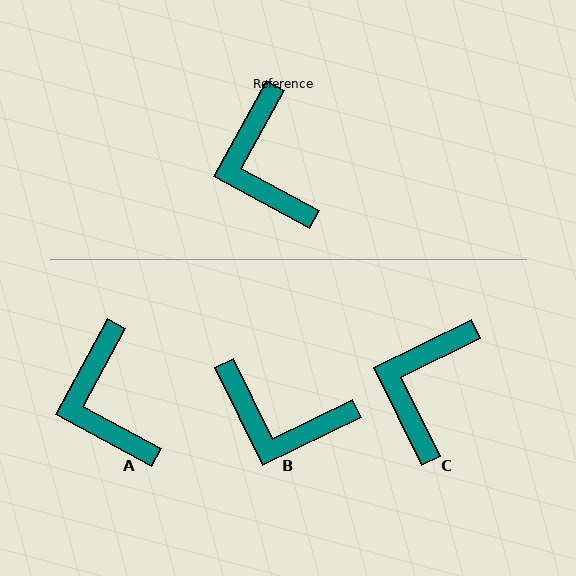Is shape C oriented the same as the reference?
No, it is off by about 35 degrees.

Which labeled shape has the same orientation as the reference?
A.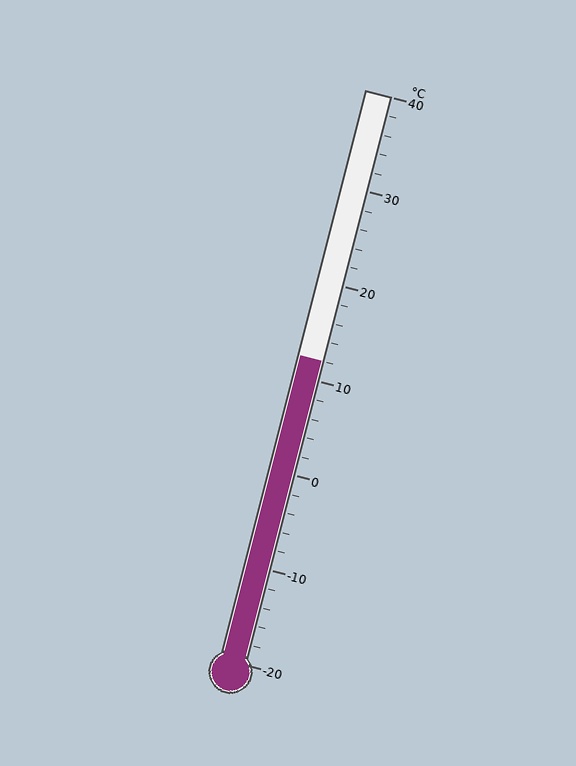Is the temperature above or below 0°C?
The temperature is above 0°C.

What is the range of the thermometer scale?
The thermometer scale ranges from -20°C to 40°C.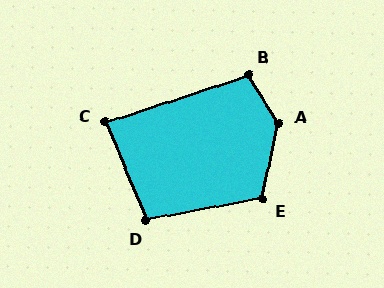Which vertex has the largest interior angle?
A, at approximately 136 degrees.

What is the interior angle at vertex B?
Approximately 104 degrees (obtuse).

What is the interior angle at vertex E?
Approximately 113 degrees (obtuse).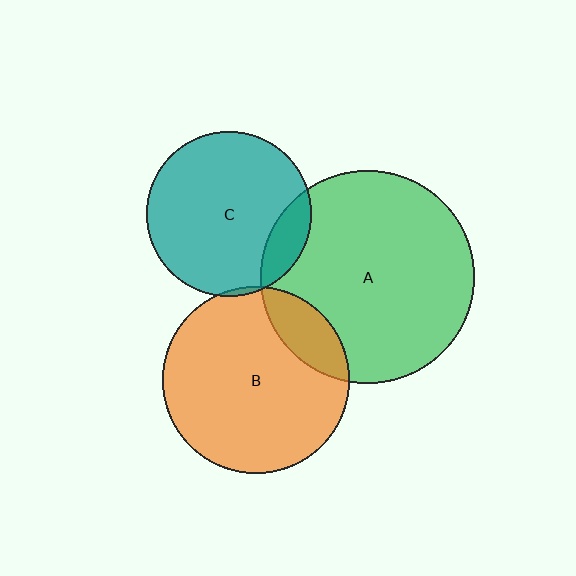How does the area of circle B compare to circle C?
Approximately 1.3 times.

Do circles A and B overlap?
Yes.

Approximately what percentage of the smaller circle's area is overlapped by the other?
Approximately 15%.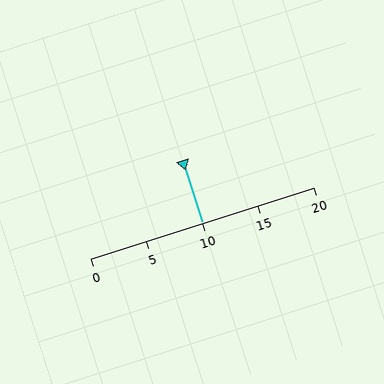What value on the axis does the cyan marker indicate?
The marker indicates approximately 10.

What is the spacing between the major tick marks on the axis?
The major ticks are spaced 5 apart.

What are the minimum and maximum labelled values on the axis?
The axis runs from 0 to 20.